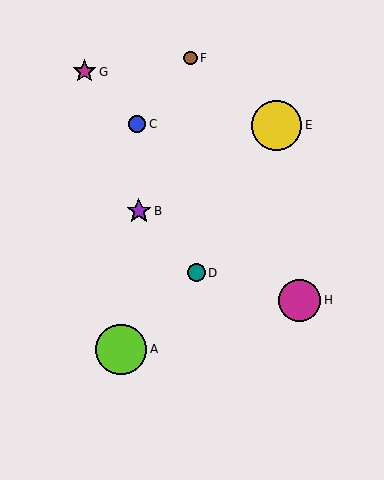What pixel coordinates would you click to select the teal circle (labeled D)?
Click at (197, 273) to select the teal circle D.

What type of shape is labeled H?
Shape H is a magenta circle.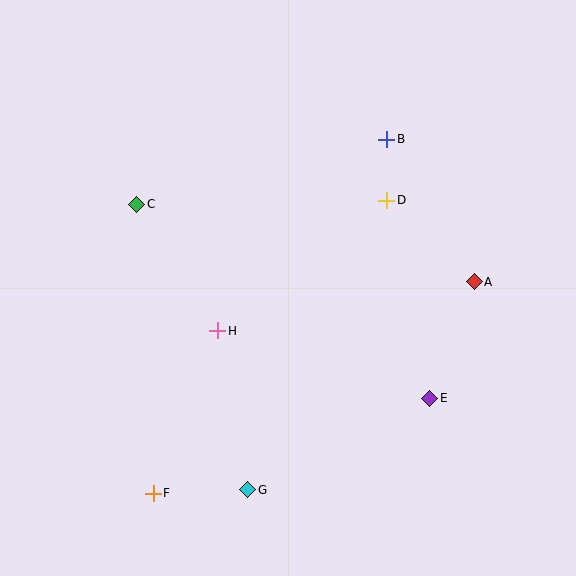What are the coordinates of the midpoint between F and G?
The midpoint between F and G is at (200, 491).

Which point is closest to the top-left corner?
Point C is closest to the top-left corner.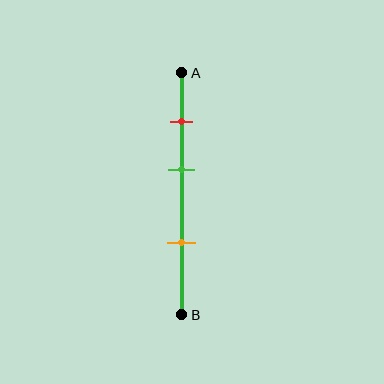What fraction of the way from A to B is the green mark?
The green mark is approximately 40% (0.4) of the way from A to B.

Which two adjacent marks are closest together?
The red and green marks are the closest adjacent pair.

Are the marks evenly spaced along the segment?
Yes, the marks are approximately evenly spaced.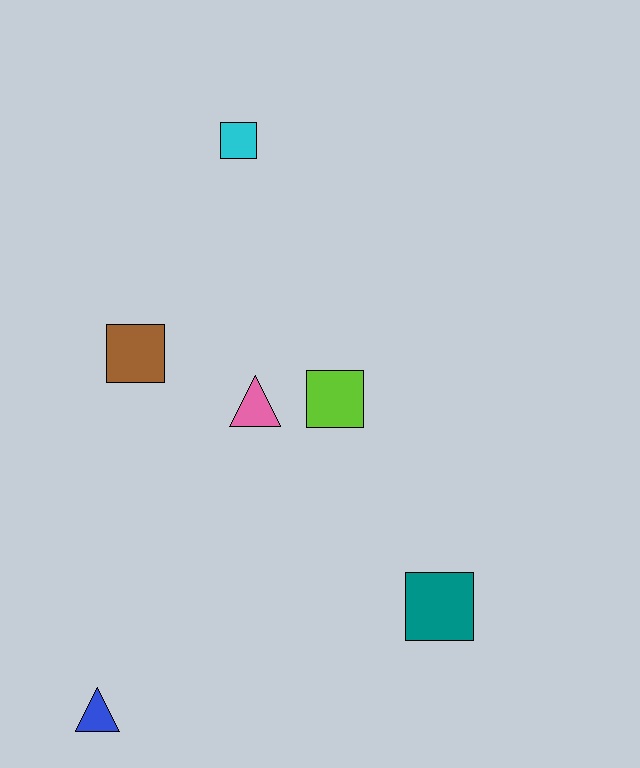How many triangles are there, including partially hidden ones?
There are 2 triangles.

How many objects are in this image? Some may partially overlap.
There are 6 objects.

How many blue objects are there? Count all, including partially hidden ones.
There is 1 blue object.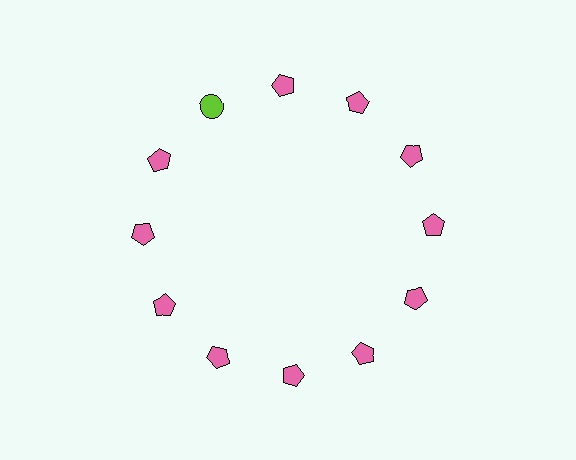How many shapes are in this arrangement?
There are 12 shapes arranged in a ring pattern.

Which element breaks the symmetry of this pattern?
The lime circle at roughly the 11 o'clock position breaks the symmetry. All other shapes are pink pentagons.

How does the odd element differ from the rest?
It differs in both color (lime instead of pink) and shape (circle instead of pentagon).